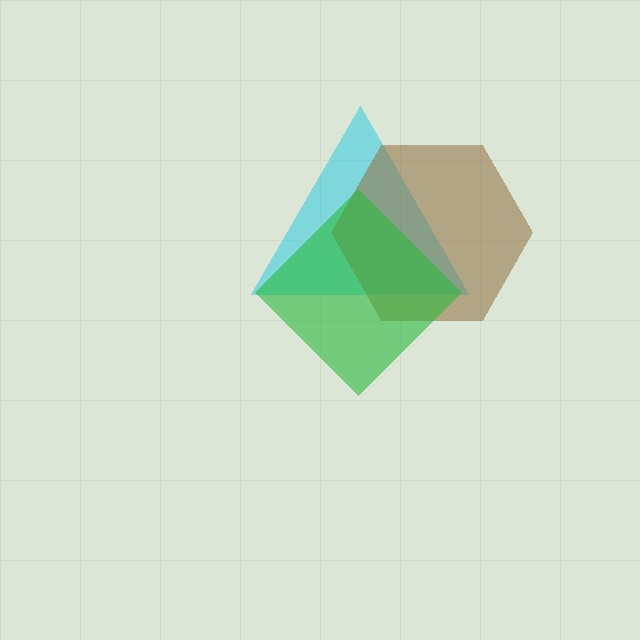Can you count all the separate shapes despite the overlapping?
Yes, there are 3 separate shapes.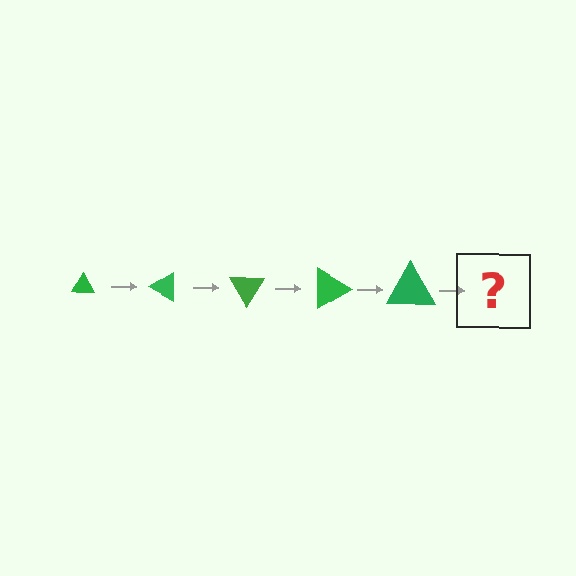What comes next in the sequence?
The next element should be a triangle, larger than the previous one and rotated 150 degrees from the start.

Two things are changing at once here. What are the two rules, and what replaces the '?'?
The two rules are that the triangle grows larger each step and it rotates 30 degrees each step. The '?' should be a triangle, larger than the previous one and rotated 150 degrees from the start.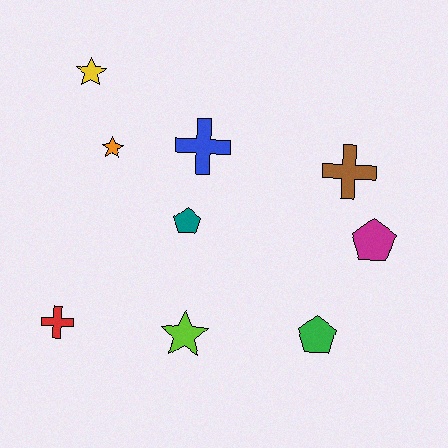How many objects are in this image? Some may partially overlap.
There are 9 objects.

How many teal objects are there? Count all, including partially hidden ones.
There is 1 teal object.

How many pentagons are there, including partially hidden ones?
There are 3 pentagons.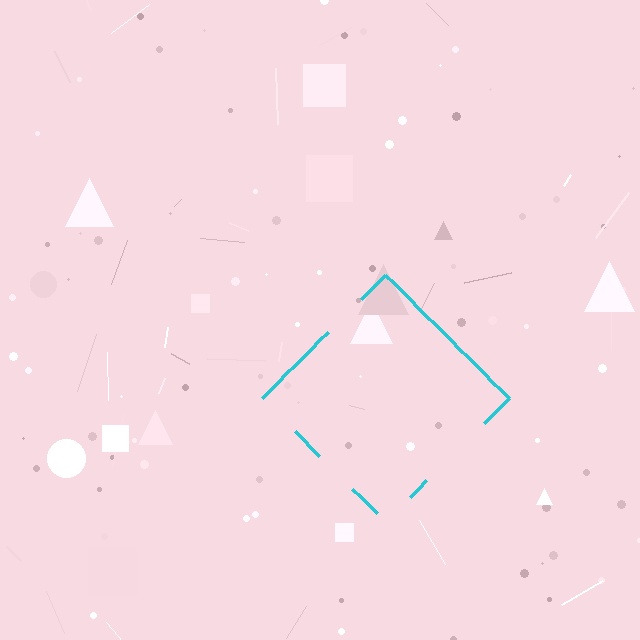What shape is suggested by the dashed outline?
The dashed outline suggests a diamond.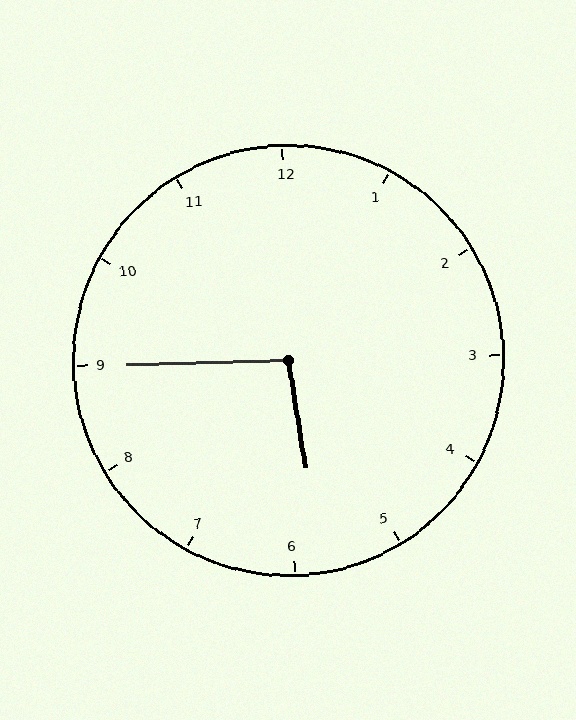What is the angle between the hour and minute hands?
Approximately 98 degrees.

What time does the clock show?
5:45.